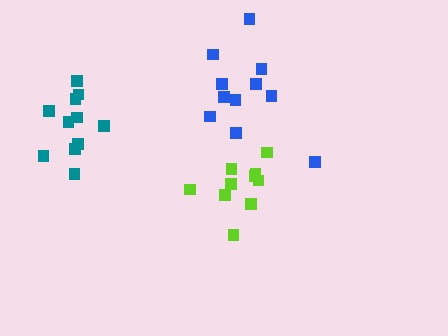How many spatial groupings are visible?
There are 3 spatial groupings.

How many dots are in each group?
Group 1: 11 dots, Group 2: 11 dots, Group 3: 10 dots (32 total).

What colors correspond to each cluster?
The clusters are colored: teal, blue, lime.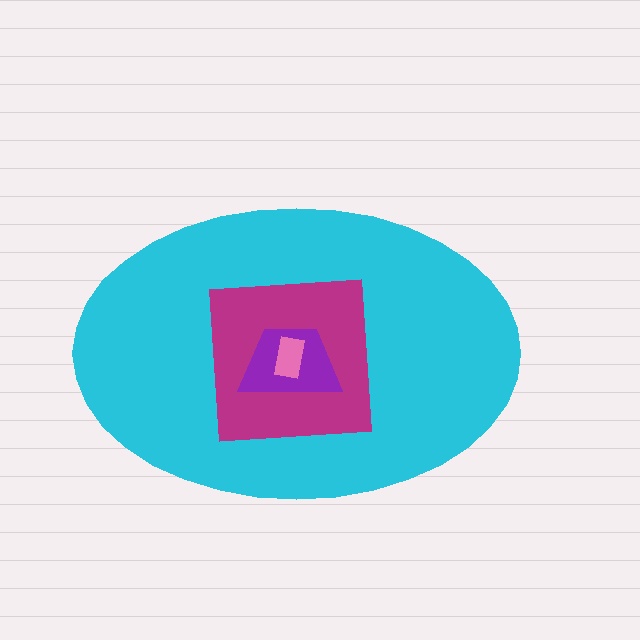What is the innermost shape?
The pink rectangle.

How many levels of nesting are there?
4.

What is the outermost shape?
The cyan ellipse.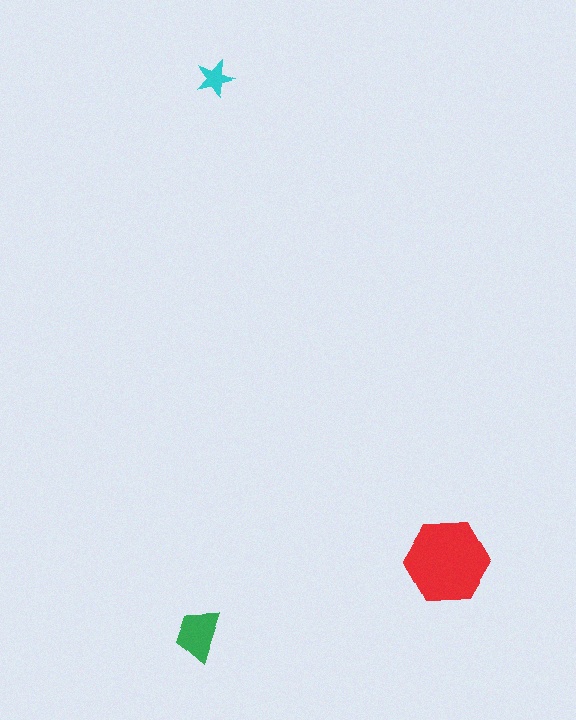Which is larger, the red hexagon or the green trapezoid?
The red hexagon.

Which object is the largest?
The red hexagon.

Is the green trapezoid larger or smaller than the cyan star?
Larger.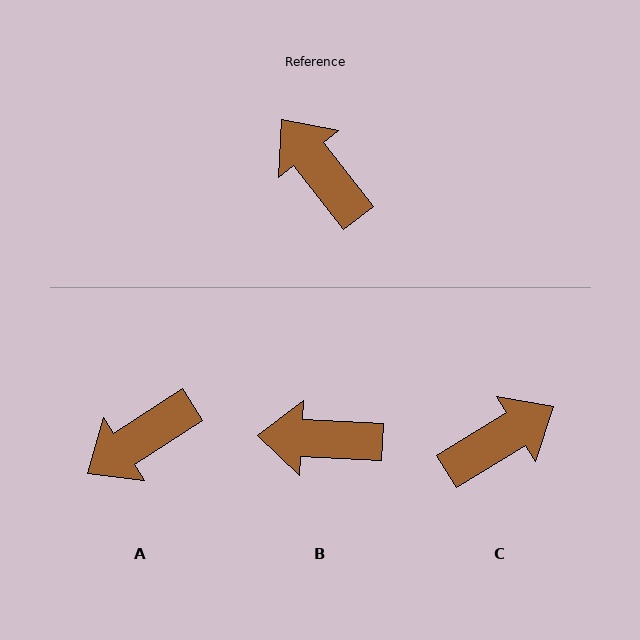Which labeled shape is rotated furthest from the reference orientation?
C, about 97 degrees away.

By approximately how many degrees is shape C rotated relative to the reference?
Approximately 97 degrees clockwise.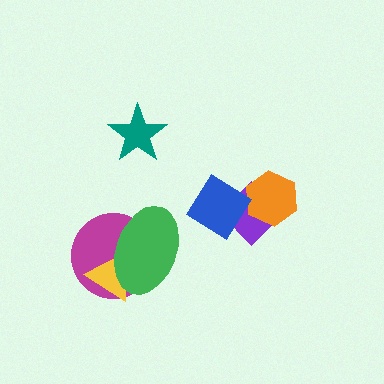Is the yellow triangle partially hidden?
Yes, it is partially covered by another shape.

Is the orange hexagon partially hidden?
Yes, it is partially covered by another shape.